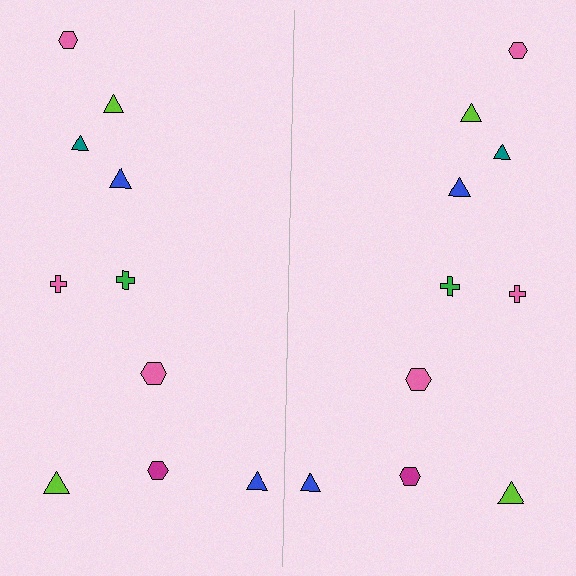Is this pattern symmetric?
Yes, this pattern has bilateral (reflection) symmetry.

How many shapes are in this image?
There are 20 shapes in this image.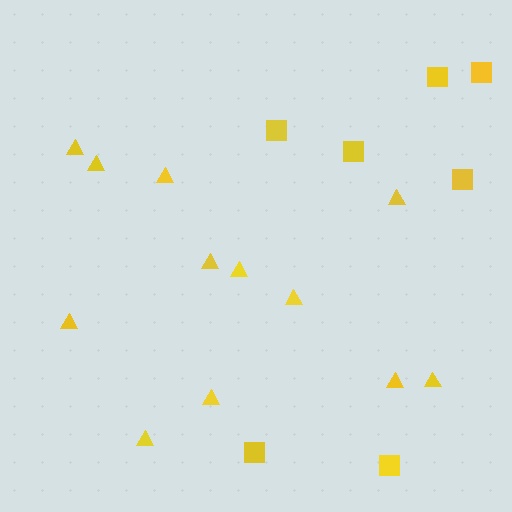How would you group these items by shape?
There are 2 groups: one group of squares (7) and one group of triangles (12).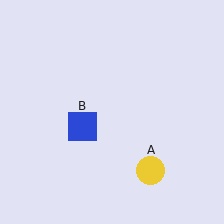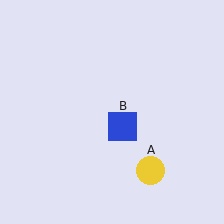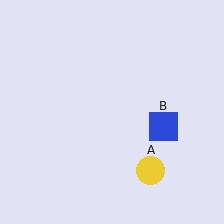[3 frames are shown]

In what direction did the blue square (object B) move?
The blue square (object B) moved right.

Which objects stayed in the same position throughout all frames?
Yellow circle (object A) remained stationary.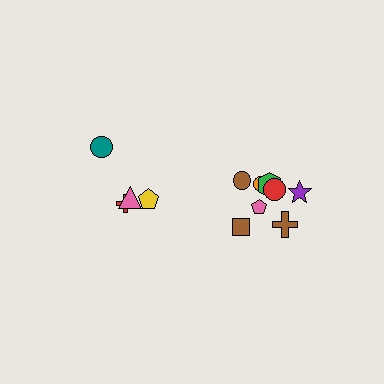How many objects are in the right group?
There are 8 objects.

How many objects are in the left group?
There are 4 objects.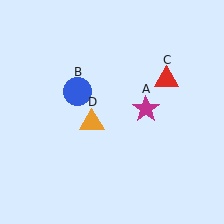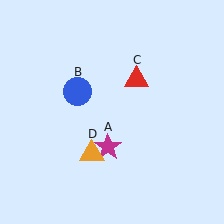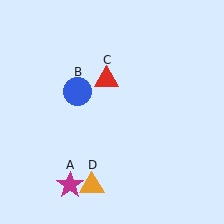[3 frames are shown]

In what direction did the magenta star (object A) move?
The magenta star (object A) moved down and to the left.